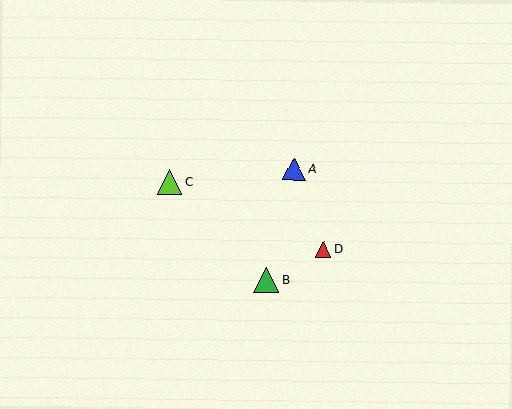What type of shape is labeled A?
Shape A is a blue triangle.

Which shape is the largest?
The green triangle (labeled B) is the largest.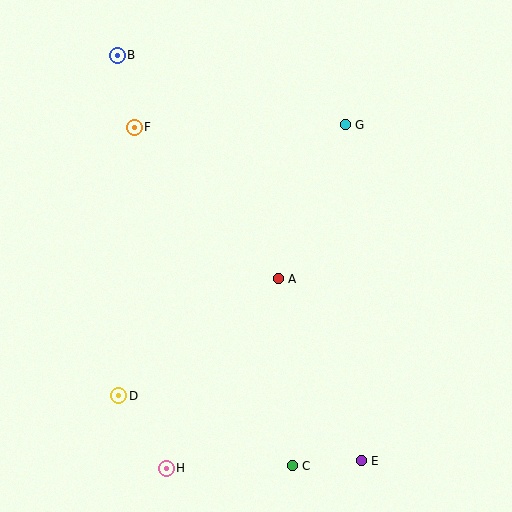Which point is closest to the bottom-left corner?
Point D is closest to the bottom-left corner.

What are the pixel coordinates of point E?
Point E is at (361, 461).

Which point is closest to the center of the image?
Point A at (278, 279) is closest to the center.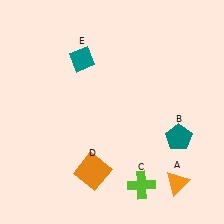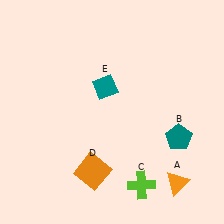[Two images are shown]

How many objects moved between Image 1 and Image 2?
1 object moved between the two images.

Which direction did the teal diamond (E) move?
The teal diamond (E) moved down.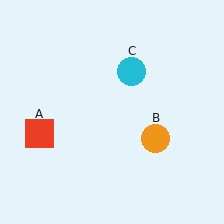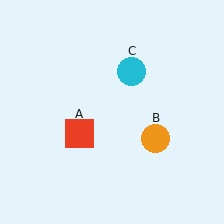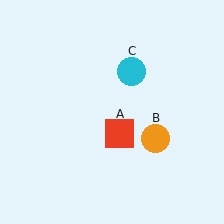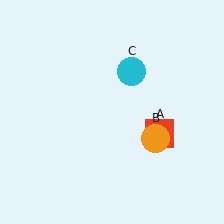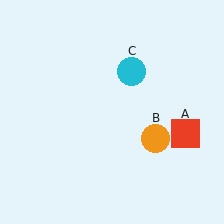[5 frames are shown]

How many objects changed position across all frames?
1 object changed position: red square (object A).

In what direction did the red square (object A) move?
The red square (object A) moved right.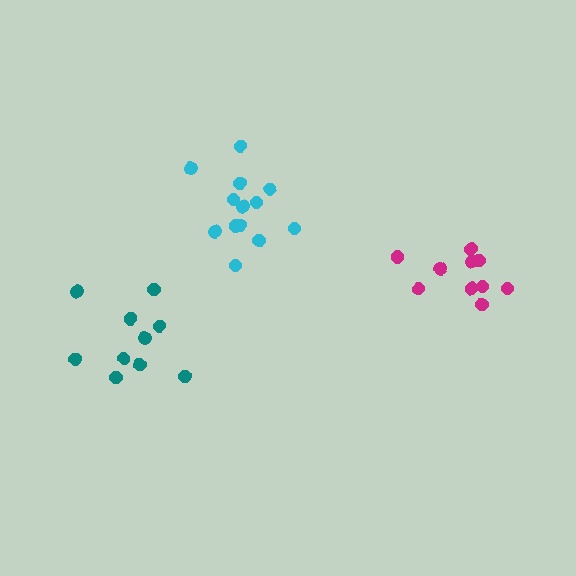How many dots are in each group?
Group 1: 13 dots, Group 2: 10 dots, Group 3: 10 dots (33 total).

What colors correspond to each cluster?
The clusters are colored: cyan, teal, magenta.